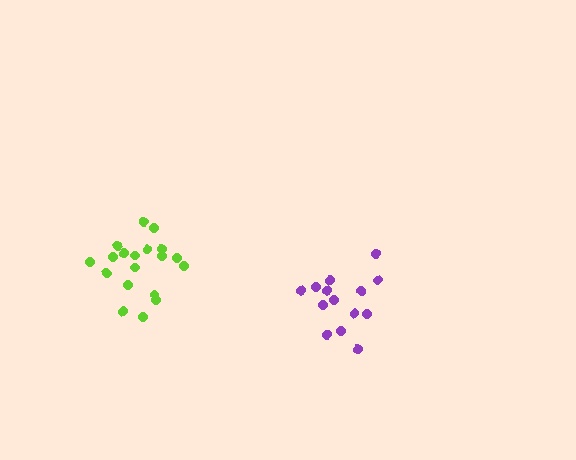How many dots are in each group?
Group 1: 14 dots, Group 2: 19 dots (33 total).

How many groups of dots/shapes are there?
There are 2 groups.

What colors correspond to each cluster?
The clusters are colored: purple, lime.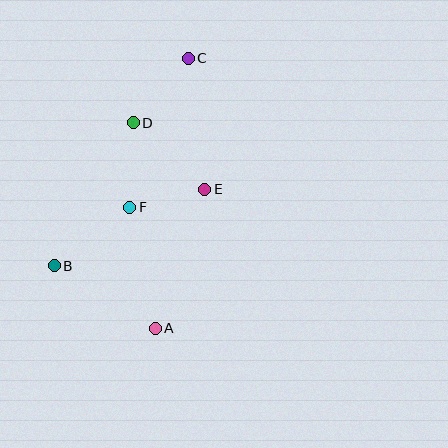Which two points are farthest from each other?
Points A and C are farthest from each other.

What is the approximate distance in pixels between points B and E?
The distance between B and E is approximately 169 pixels.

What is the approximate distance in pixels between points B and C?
The distance between B and C is approximately 247 pixels.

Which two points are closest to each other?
Points E and F are closest to each other.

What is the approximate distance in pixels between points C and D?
The distance between C and D is approximately 85 pixels.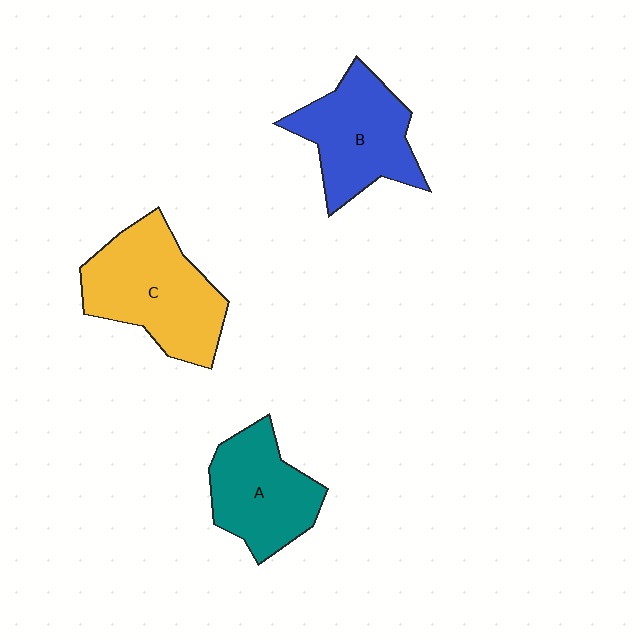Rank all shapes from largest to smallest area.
From largest to smallest: C (yellow), B (blue), A (teal).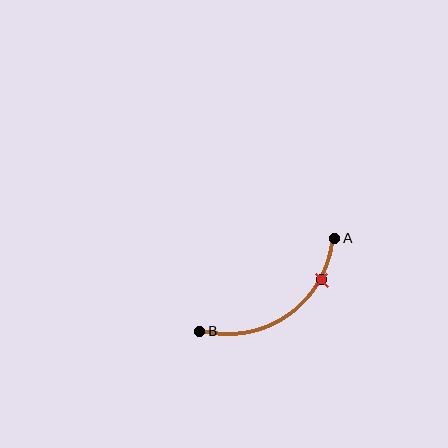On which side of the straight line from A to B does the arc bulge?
The arc bulges below and to the right of the straight line connecting A and B.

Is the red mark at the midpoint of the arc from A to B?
No. The red mark lies on the arc but is closer to endpoint A. The arc midpoint would be at the point on the curve equidistant along the arc from both A and B.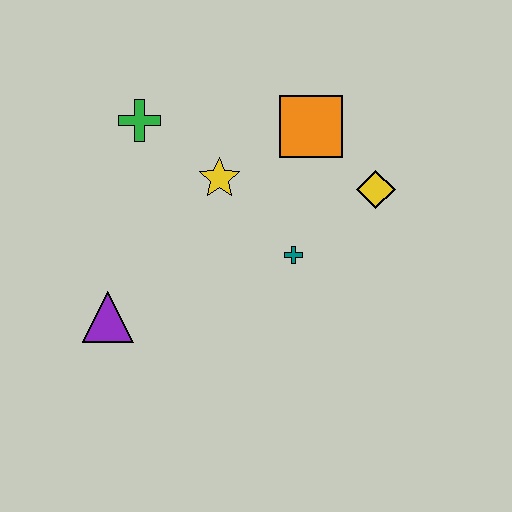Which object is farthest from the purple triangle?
The yellow diamond is farthest from the purple triangle.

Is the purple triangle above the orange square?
No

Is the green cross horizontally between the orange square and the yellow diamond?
No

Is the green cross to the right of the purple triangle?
Yes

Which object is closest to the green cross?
The yellow star is closest to the green cross.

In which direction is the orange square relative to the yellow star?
The orange square is to the right of the yellow star.